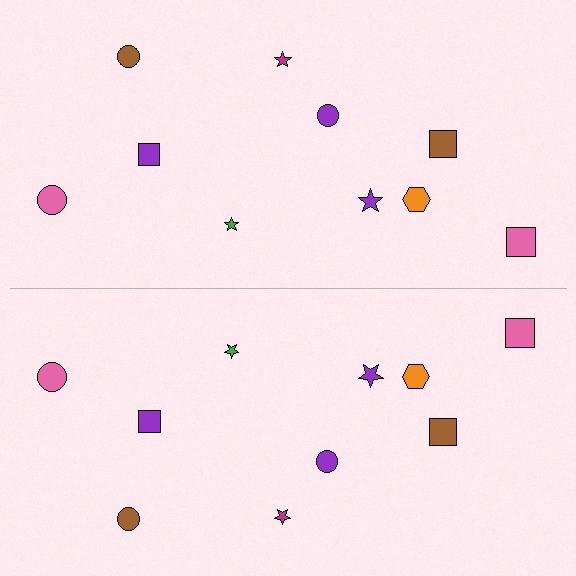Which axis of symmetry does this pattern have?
The pattern has a horizontal axis of symmetry running through the center of the image.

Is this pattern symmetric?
Yes, this pattern has bilateral (reflection) symmetry.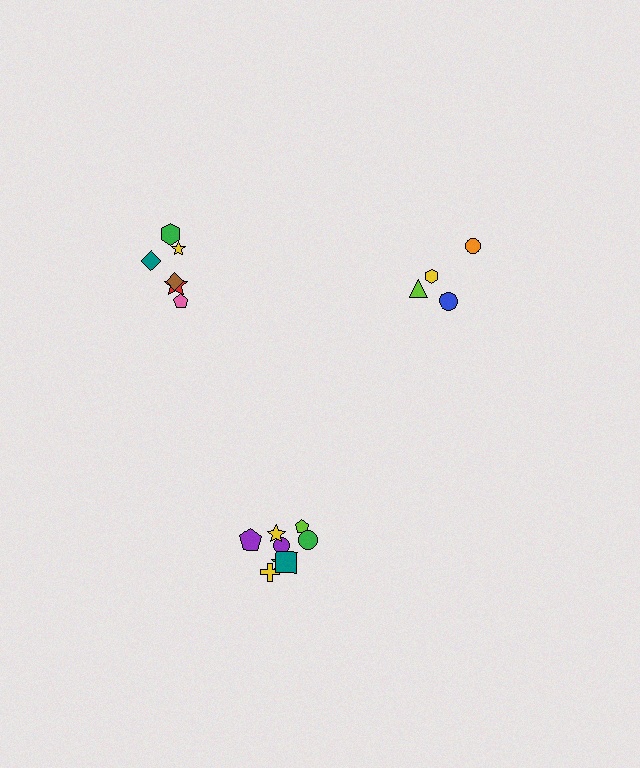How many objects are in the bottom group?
There are 8 objects.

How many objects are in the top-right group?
There are 4 objects.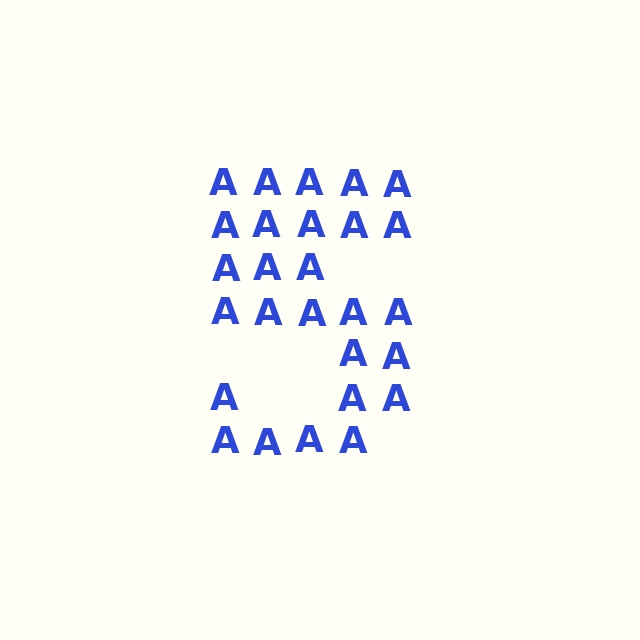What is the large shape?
The large shape is the digit 5.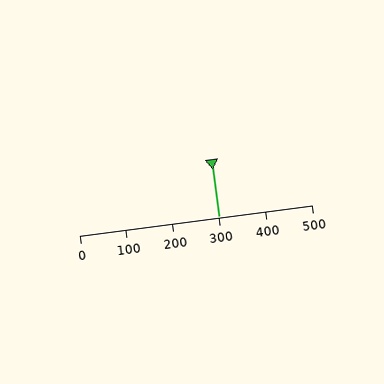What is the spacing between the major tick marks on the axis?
The major ticks are spaced 100 apart.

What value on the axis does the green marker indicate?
The marker indicates approximately 300.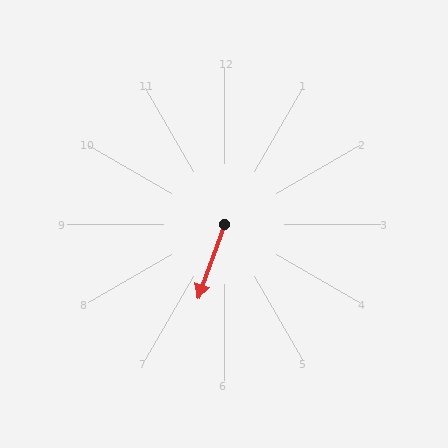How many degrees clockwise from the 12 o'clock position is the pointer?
Approximately 200 degrees.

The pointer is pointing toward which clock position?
Roughly 7 o'clock.